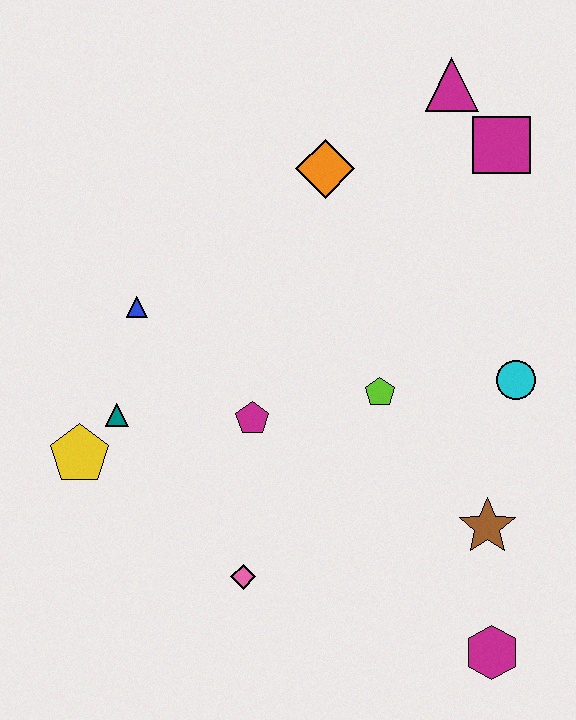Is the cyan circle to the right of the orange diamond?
Yes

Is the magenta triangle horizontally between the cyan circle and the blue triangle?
Yes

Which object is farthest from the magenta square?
The yellow pentagon is farthest from the magenta square.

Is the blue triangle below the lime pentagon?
No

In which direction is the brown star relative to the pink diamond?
The brown star is to the right of the pink diamond.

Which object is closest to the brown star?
The magenta hexagon is closest to the brown star.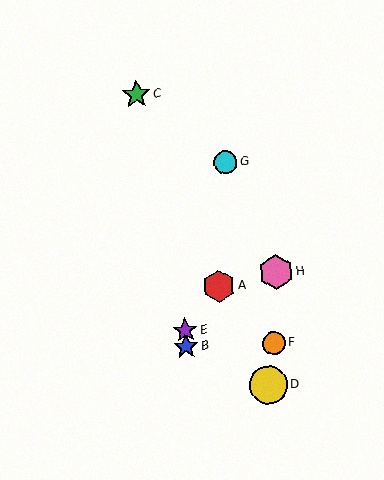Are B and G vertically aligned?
No, B is at x≈186 and G is at x≈226.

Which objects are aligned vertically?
Objects B, E are aligned vertically.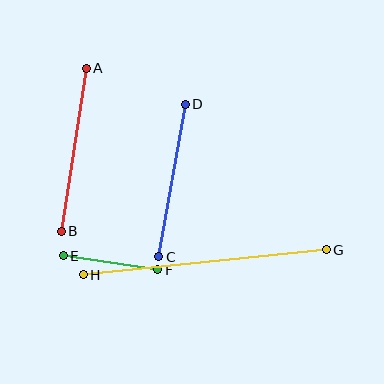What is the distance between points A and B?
The distance is approximately 165 pixels.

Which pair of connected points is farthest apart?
Points G and H are farthest apart.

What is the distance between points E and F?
The distance is approximately 95 pixels.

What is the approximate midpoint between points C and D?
The midpoint is at approximately (172, 181) pixels.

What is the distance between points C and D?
The distance is approximately 155 pixels.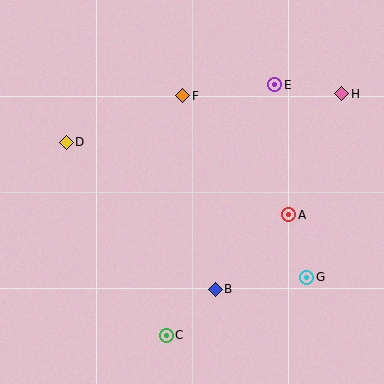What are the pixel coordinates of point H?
Point H is at (342, 94).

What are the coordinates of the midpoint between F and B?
The midpoint between F and B is at (199, 192).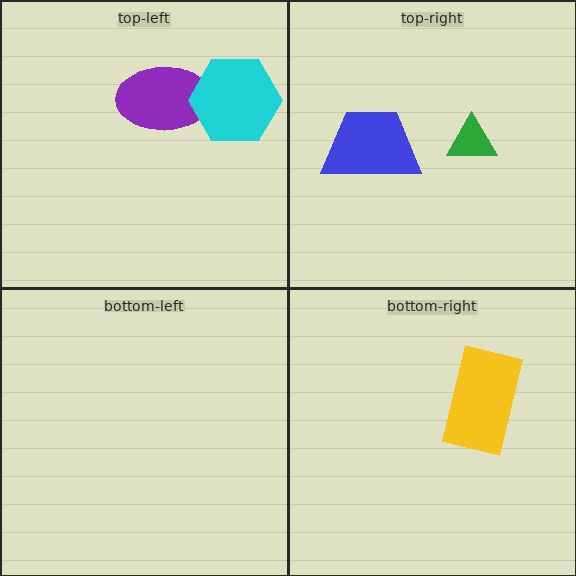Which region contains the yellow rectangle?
The bottom-right region.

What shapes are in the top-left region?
The purple ellipse, the cyan hexagon.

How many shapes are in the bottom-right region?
1.